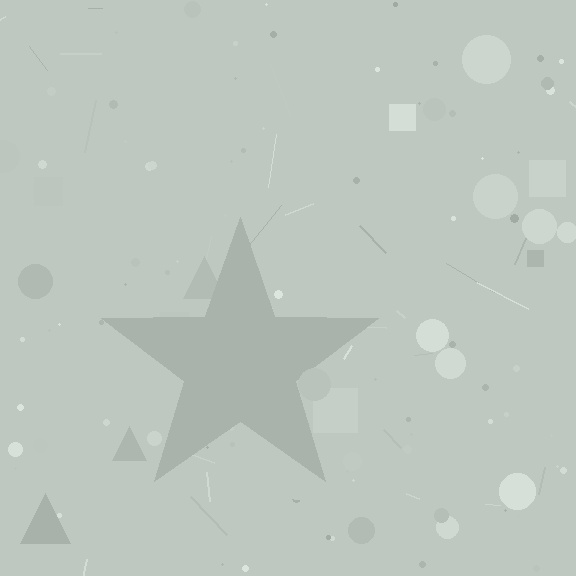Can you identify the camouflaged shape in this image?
The camouflaged shape is a star.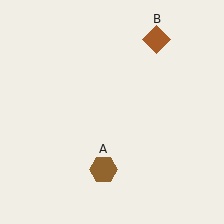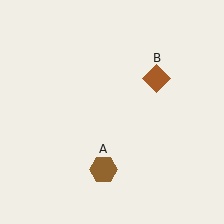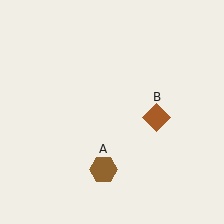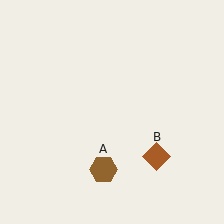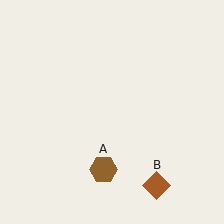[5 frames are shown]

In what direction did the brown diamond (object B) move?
The brown diamond (object B) moved down.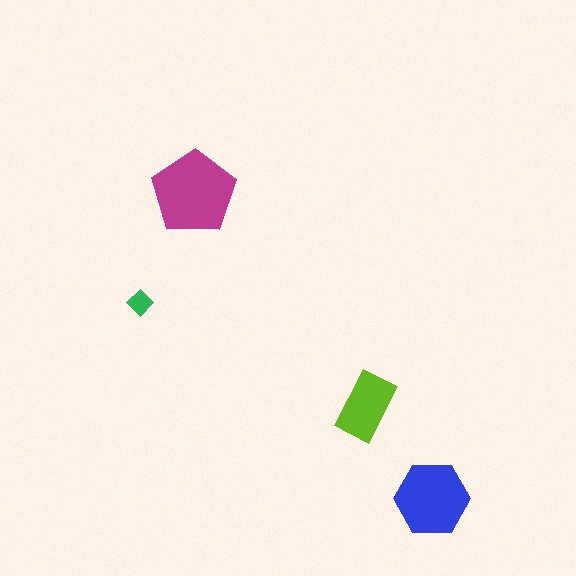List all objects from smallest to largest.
The green diamond, the lime rectangle, the blue hexagon, the magenta pentagon.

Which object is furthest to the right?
The blue hexagon is rightmost.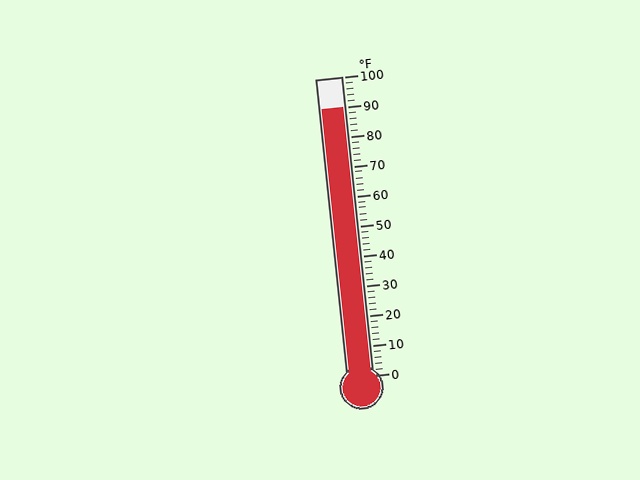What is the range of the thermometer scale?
The thermometer scale ranges from 0°F to 100°F.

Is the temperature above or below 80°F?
The temperature is above 80°F.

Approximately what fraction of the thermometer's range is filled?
The thermometer is filled to approximately 90% of its range.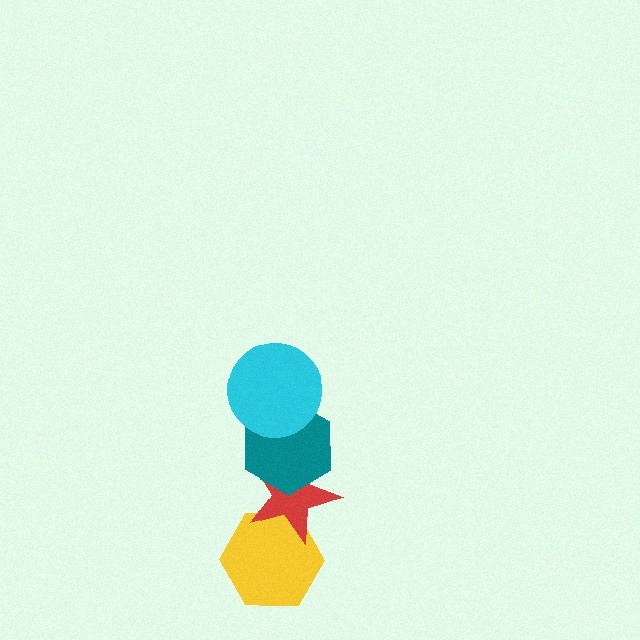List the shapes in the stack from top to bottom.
From top to bottom: the cyan circle, the teal hexagon, the red star, the yellow hexagon.